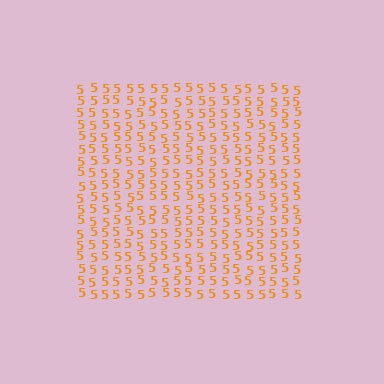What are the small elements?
The small elements are digit 5's.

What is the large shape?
The large shape is a square.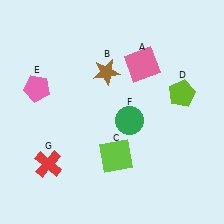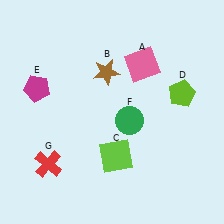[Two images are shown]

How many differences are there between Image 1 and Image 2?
There is 1 difference between the two images.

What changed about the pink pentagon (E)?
In Image 1, E is pink. In Image 2, it changed to magenta.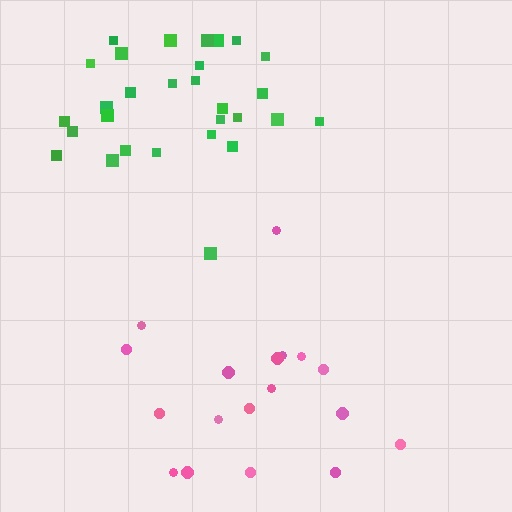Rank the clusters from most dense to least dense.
green, pink.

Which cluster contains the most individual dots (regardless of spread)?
Green (29).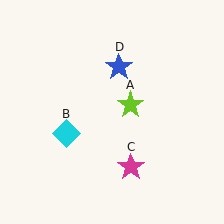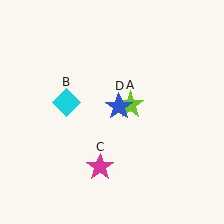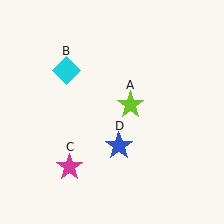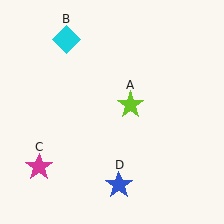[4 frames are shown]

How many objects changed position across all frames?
3 objects changed position: cyan diamond (object B), magenta star (object C), blue star (object D).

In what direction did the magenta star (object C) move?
The magenta star (object C) moved left.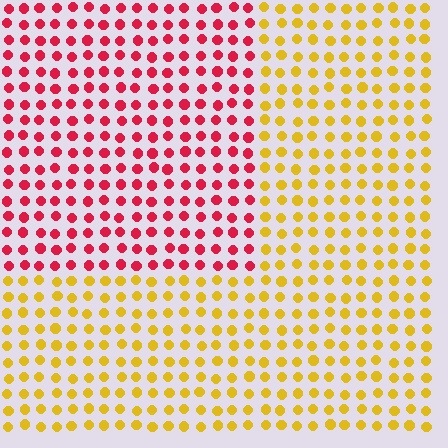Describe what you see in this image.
The image is filled with small yellow elements in a uniform arrangement. A rectangle-shaped region is visible where the elements are tinted to a slightly different hue, forming a subtle color boundary.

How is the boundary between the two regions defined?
The boundary is defined purely by a slight shift in hue (about 63 degrees). Spacing, size, and orientation are identical on both sides.